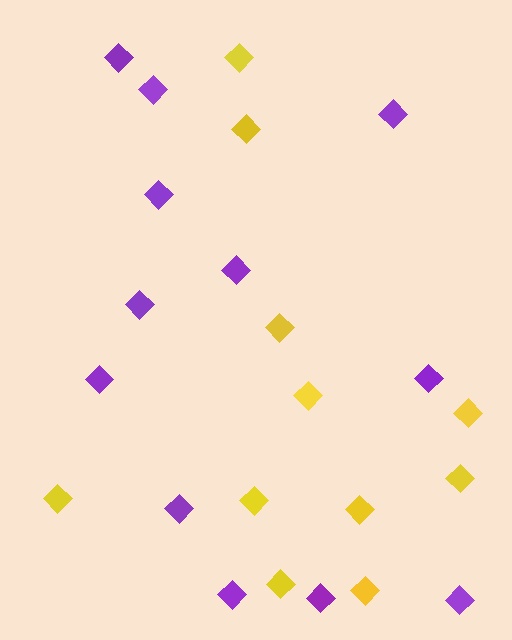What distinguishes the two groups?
There are 2 groups: one group of yellow diamonds (11) and one group of purple diamonds (12).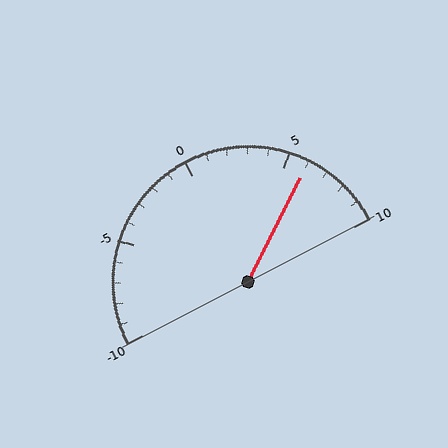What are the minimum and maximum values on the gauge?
The gauge ranges from -10 to 10.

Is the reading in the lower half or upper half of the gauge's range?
The reading is in the upper half of the range (-10 to 10).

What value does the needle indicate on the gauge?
The needle indicates approximately 6.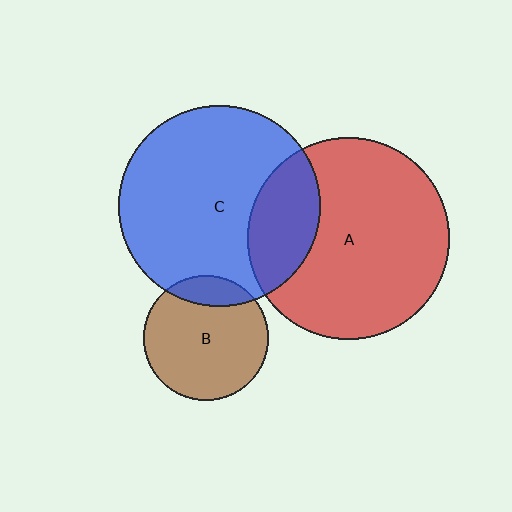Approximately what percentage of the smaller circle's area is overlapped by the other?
Approximately 15%.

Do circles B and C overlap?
Yes.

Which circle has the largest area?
Circle A (red).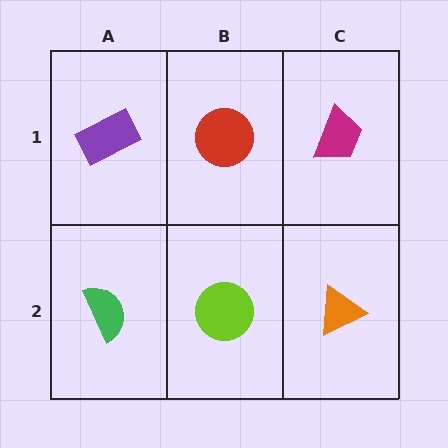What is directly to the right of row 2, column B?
An orange triangle.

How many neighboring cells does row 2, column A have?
2.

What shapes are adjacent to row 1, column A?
A green semicircle (row 2, column A), a red circle (row 1, column B).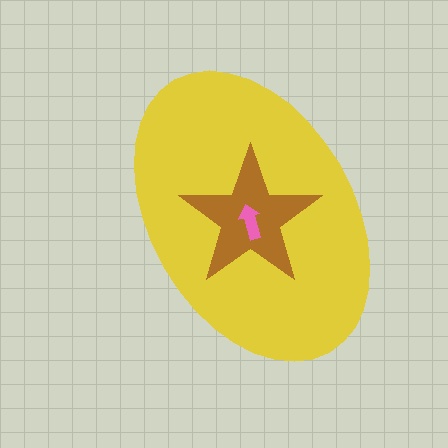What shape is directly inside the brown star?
The pink arrow.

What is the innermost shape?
The pink arrow.